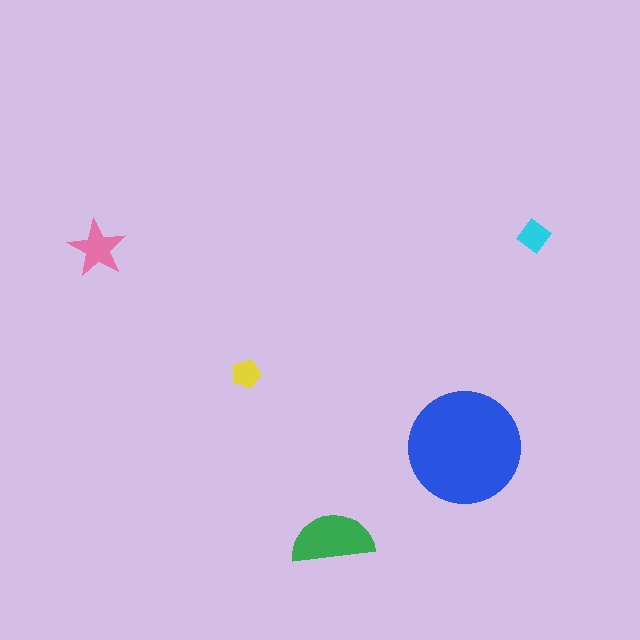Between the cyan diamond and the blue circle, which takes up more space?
The blue circle.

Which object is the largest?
The blue circle.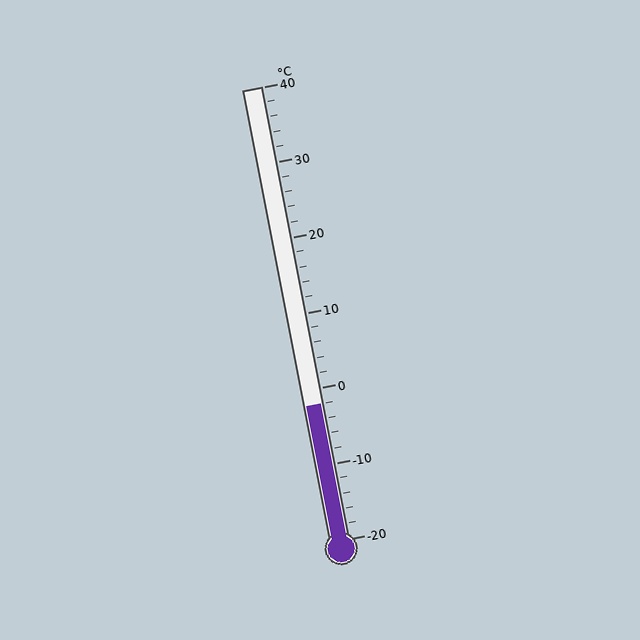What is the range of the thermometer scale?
The thermometer scale ranges from -20°C to 40°C.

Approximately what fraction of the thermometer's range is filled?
The thermometer is filled to approximately 30% of its range.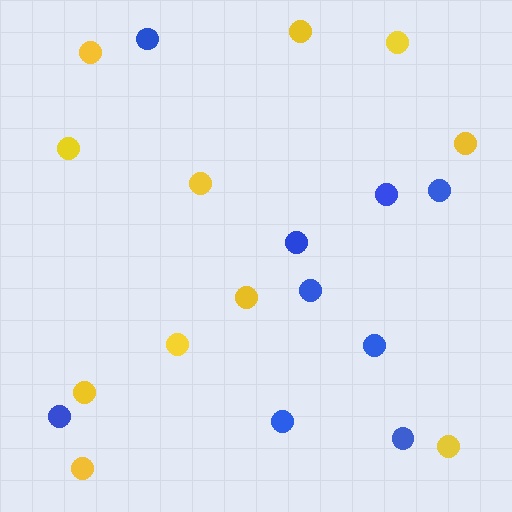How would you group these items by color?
There are 2 groups: one group of blue circles (9) and one group of yellow circles (11).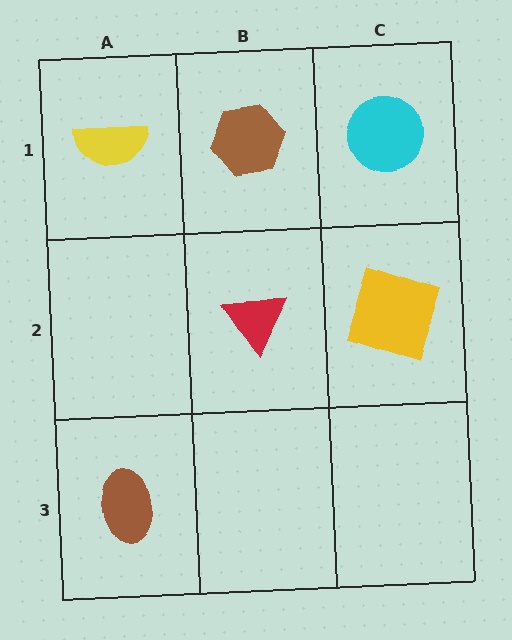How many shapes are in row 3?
1 shape.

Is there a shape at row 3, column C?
No, that cell is empty.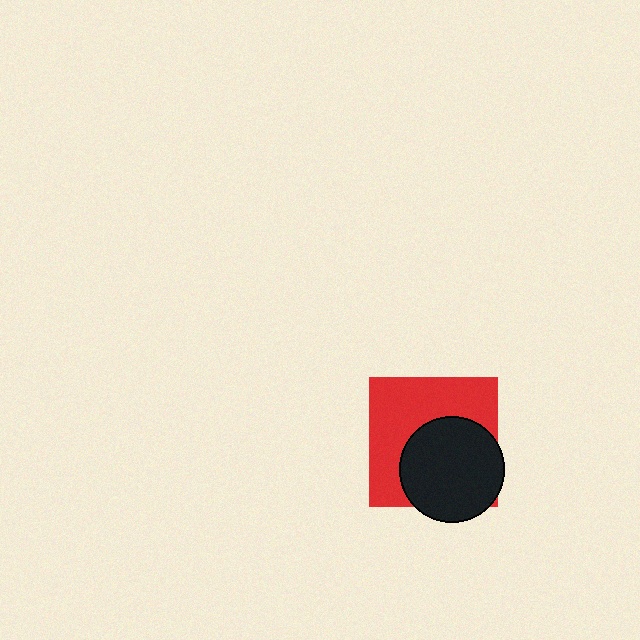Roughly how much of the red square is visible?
About half of it is visible (roughly 53%).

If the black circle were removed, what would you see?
You would see the complete red square.